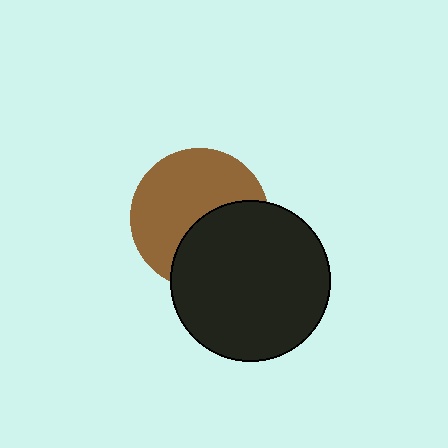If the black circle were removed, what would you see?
You would see the complete brown circle.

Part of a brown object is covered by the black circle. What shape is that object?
It is a circle.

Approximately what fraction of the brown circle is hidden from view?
Roughly 40% of the brown circle is hidden behind the black circle.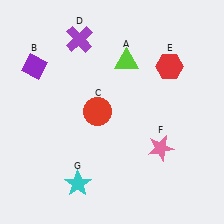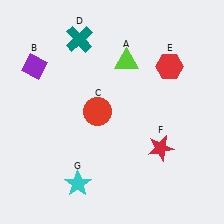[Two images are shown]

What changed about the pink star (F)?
In Image 1, F is pink. In Image 2, it changed to red.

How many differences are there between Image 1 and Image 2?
There are 2 differences between the two images.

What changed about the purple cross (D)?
In Image 1, D is purple. In Image 2, it changed to teal.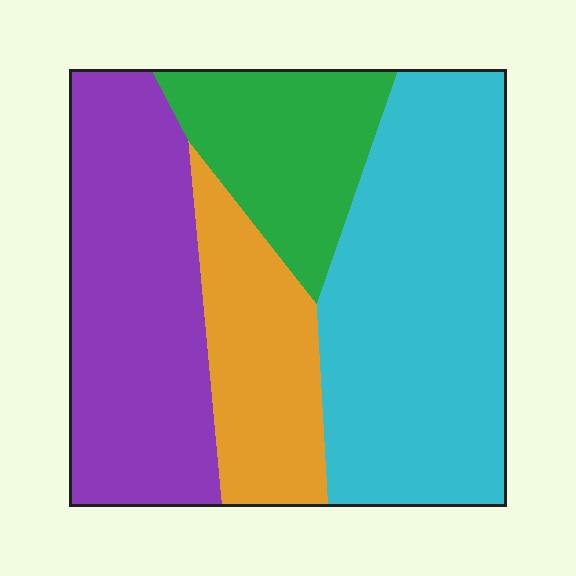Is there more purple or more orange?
Purple.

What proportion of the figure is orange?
Orange takes up less than a quarter of the figure.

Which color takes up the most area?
Cyan, at roughly 40%.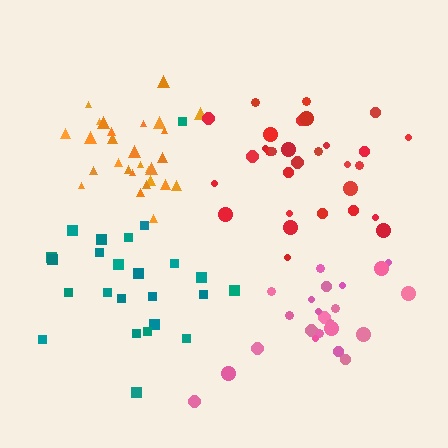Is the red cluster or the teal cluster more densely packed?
Red.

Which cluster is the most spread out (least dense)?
Teal.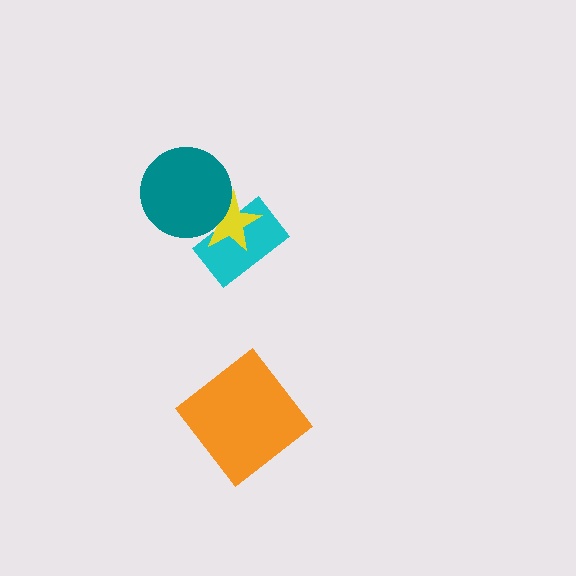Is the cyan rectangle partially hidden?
Yes, it is partially covered by another shape.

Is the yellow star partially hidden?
Yes, it is partially covered by another shape.